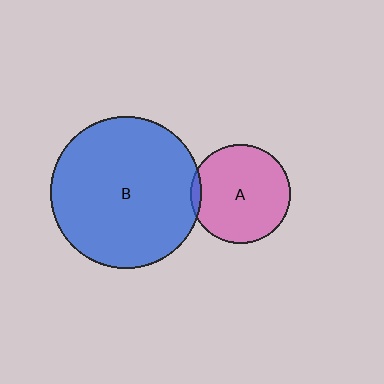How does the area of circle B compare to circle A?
Approximately 2.3 times.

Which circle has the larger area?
Circle B (blue).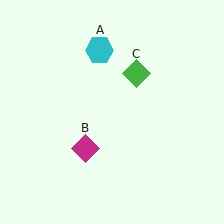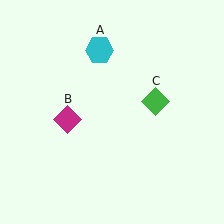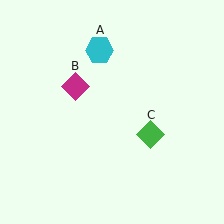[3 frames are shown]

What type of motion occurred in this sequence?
The magenta diamond (object B), green diamond (object C) rotated clockwise around the center of the scene.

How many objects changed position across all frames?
2 objects changed position: magenta diamond (object B), green diamond (object C).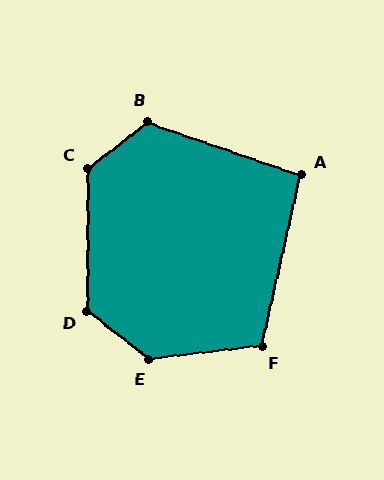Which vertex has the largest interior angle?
E, at approximately 135 degrees.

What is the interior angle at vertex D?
Approximately 128 degrees (obtuse).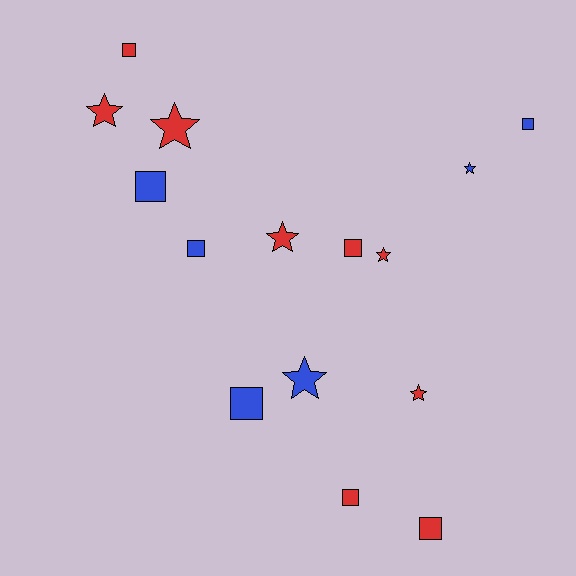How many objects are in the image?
There are 15 objects.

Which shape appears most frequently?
Square, with 8 objects.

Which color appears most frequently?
Red, with 9 objects.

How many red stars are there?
There are 5 red stars.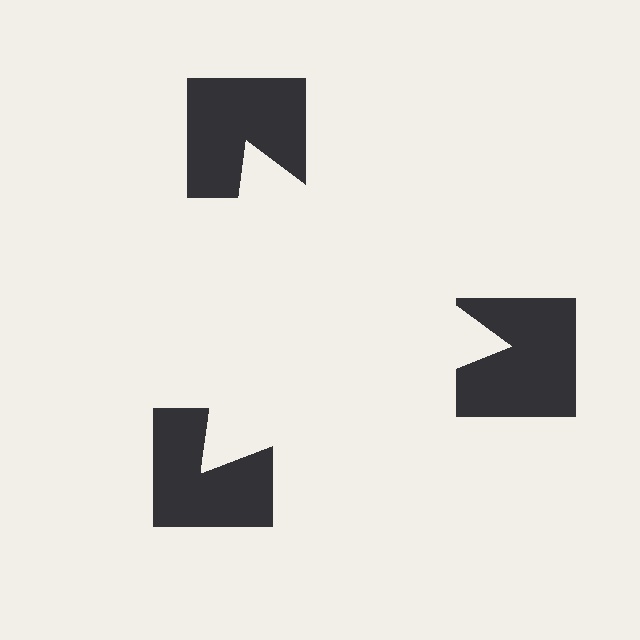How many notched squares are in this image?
There are 3 — one at each vertex of the illusory triangle.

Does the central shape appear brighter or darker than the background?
It typically appears slightly brighter than the background, even though no actual brightness change is drawn.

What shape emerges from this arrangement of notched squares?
An illusory triangle — its edges are inferred from the aligned wedge cuts in the notched squares, not physically drawn.